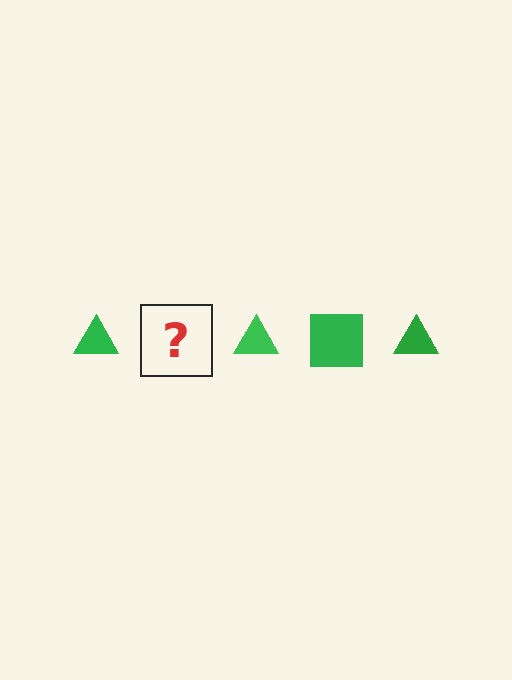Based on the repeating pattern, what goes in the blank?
The blank should be a green square.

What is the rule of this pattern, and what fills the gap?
The rule is that the pattern cycles through triangle, square shapes in green. The gap should be filled with a green square.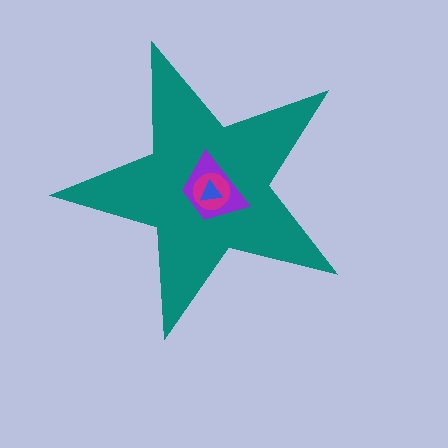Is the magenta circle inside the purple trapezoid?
Yes.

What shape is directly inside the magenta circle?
The blue triangle.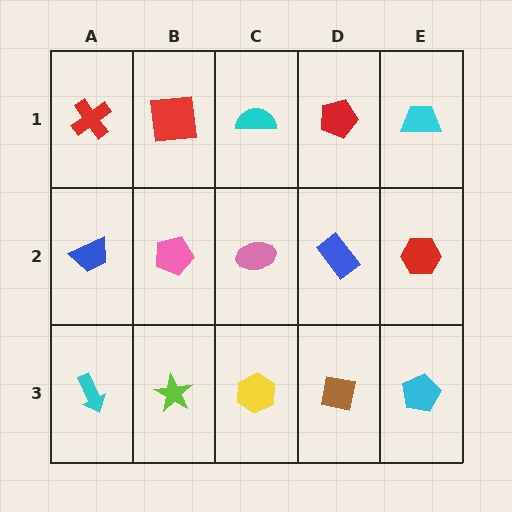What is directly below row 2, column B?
A lime star.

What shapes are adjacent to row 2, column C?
A cyan semicircle (row 1, column C), a yellow hexagon (row 3, column C), a pink pentagon (row 2, column B), a blue rectangle (row 2, column D).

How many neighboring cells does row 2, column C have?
4.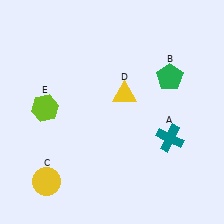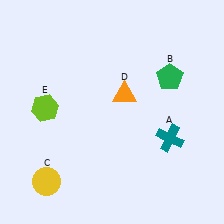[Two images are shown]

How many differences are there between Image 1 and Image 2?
There is 1 difference between the two images.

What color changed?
The triangle (D) changed from yellow in Image 1 to orange in Image 2.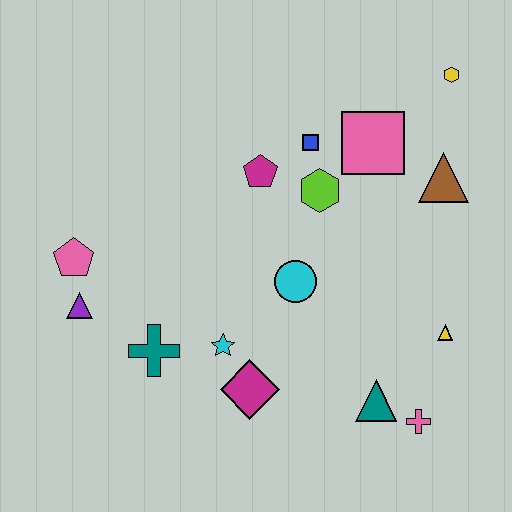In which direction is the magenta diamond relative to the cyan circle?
The magenta diamond is below the cyan circle.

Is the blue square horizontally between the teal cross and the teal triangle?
Yes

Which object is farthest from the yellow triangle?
The pink pentagon is farthest from the yellow triangle.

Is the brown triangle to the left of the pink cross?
No